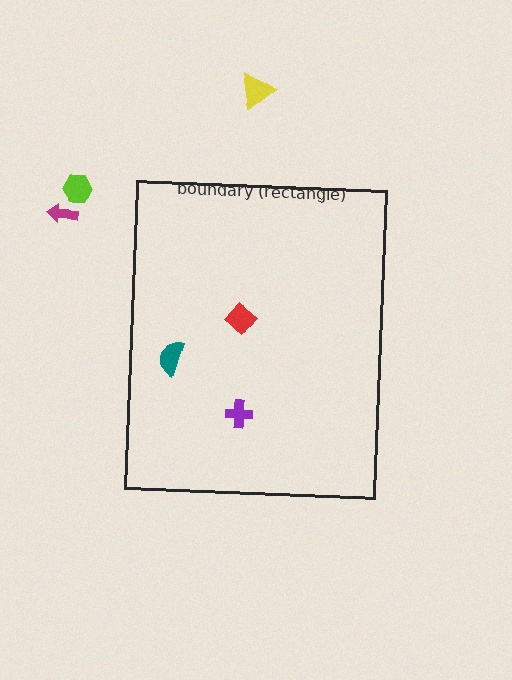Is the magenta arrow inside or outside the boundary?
Outside.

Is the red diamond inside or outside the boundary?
Inside.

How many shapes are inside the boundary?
3 inside, 3 outside.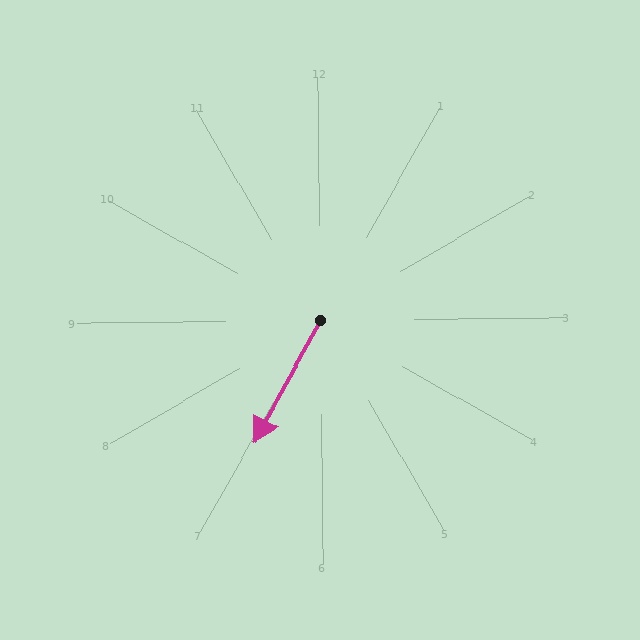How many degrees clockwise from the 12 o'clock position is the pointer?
Approximately 209 degrees.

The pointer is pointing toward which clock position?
Roughly 7 o'clock.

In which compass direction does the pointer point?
Southwest.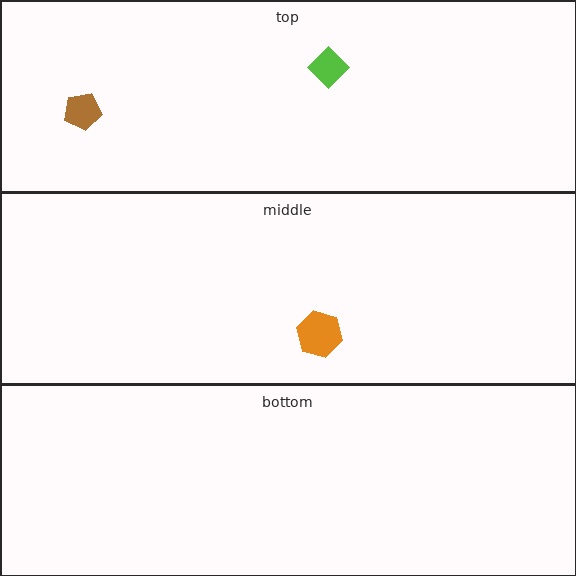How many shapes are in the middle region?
1.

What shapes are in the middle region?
The orange hexagon.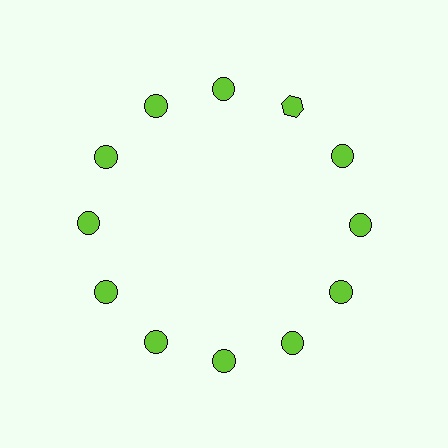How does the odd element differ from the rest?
It has a different shape: hexagon instead of circle.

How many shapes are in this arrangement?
There are 12 shapes arranged in a ring pattern.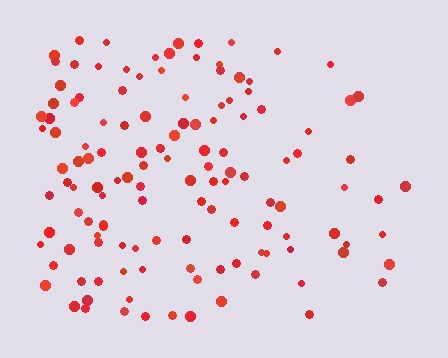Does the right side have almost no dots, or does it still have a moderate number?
Still a moderate number, just noticeably fewer than the left.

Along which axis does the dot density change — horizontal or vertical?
Horizontal.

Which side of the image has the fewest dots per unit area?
The right.